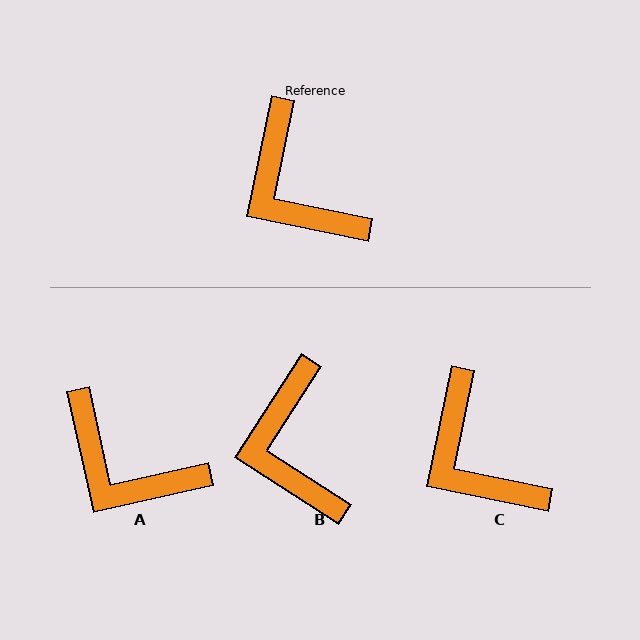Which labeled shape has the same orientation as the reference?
C.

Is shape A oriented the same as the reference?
No, it is off by about 24 degrees.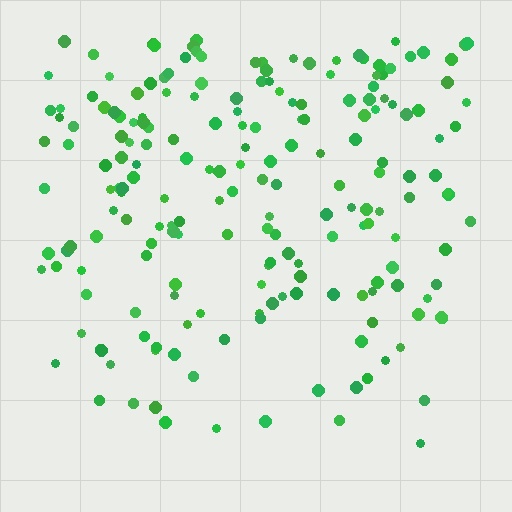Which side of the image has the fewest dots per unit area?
The bottom.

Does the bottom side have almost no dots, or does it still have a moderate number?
Still a moderate number, just noticeably fewer than the top.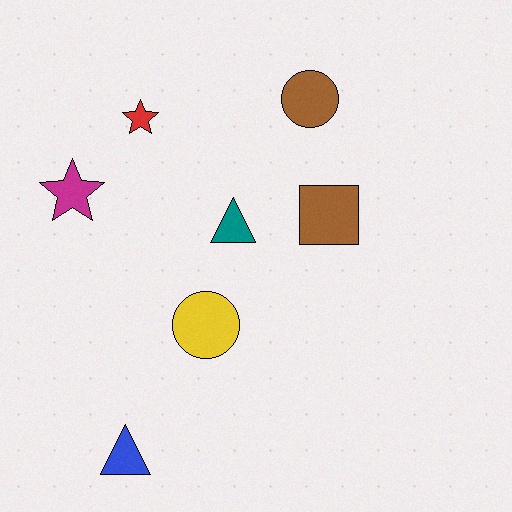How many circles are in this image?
There are 2 circles.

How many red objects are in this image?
There is 1 red object.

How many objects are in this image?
There are 7 objects.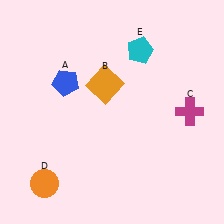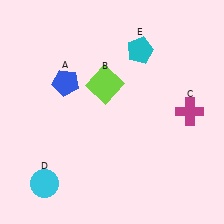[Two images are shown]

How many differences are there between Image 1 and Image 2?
There are 2 differences between the two images.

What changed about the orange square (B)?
In Image 1, B is orange. In Image 2, it changed to lime.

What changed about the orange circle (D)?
In Image 1, D is orange. In Image 2, it changed to cyan.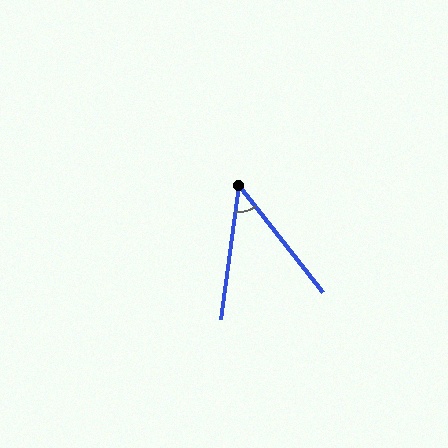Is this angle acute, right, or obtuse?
It is acute.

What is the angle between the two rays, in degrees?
Approximately 46 degrees.